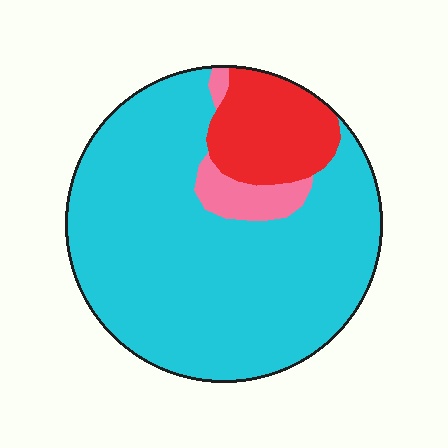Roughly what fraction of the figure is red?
Red covers 15% of the figure.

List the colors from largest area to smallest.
From largest to smallest: cyan, red, pink.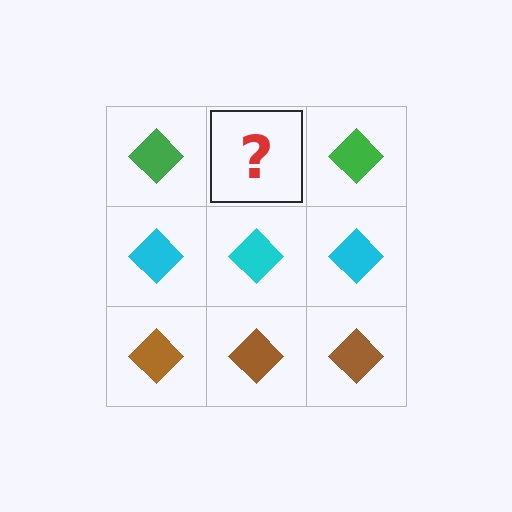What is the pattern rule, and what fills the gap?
The rule is that each row has a consistent color. The gap should be filled with a green diamond.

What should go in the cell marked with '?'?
The missing cell should contain a green diamond.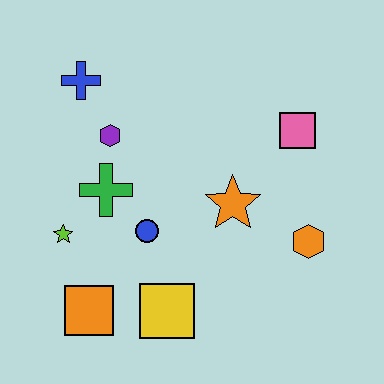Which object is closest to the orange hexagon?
The orange star is closest to the orange hexagon.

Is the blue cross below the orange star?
No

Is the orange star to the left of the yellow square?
No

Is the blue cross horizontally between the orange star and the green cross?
No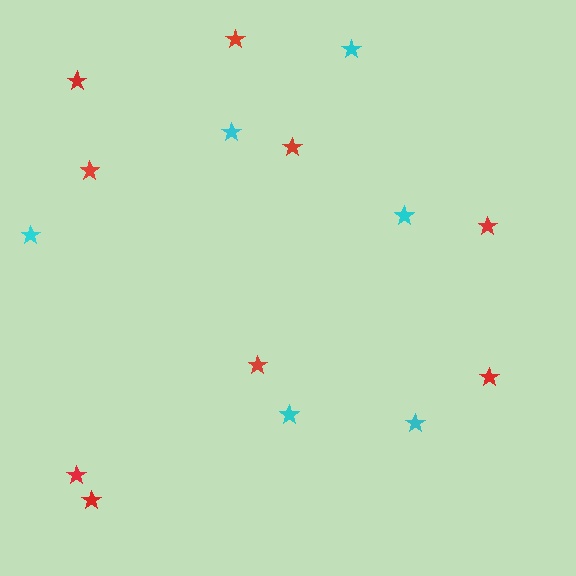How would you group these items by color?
There are 2 groups: one group of cyan stars (6) and one group of red stars (9).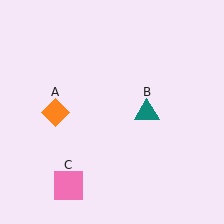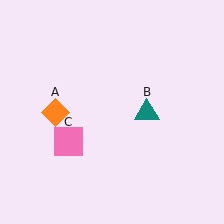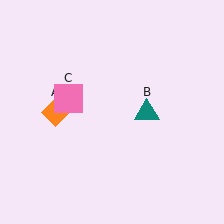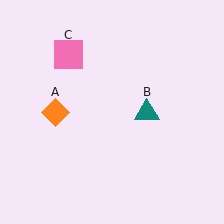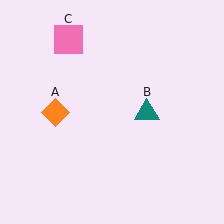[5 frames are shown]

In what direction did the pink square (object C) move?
The pink square (object C) moved up.